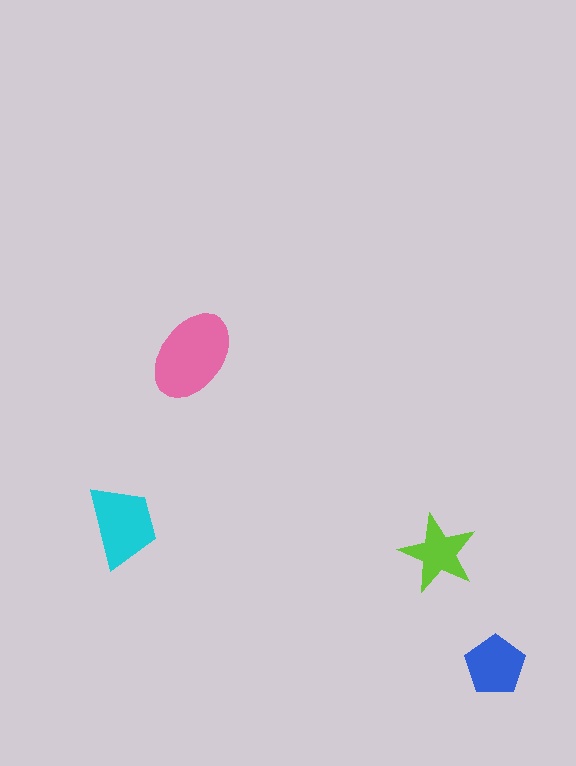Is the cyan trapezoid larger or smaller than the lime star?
Larger.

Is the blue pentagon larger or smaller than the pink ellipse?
Smaller.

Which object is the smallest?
The lime star.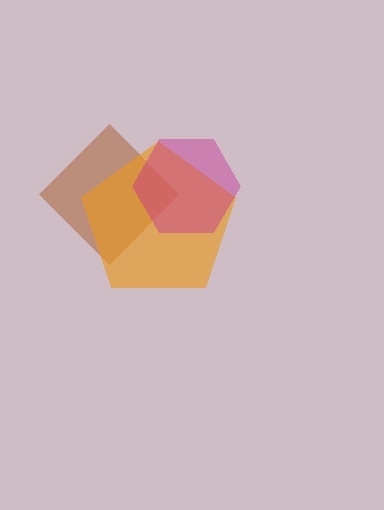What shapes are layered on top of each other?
The layered shapes are: a brown diamond, an orange pentagon, a magenta hexagon.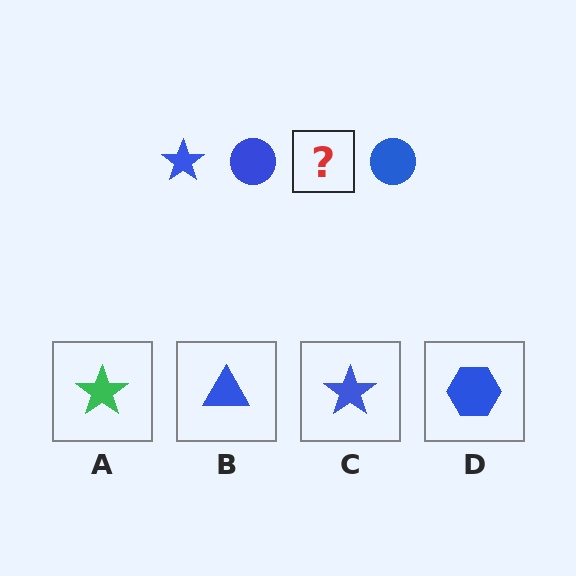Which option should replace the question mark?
Option C.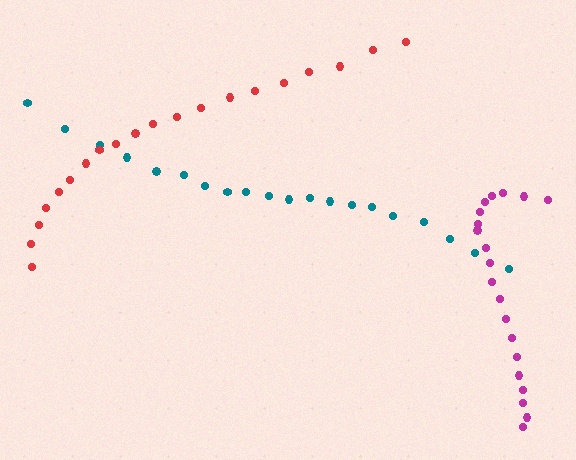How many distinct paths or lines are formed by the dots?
There are 3 distinct paths.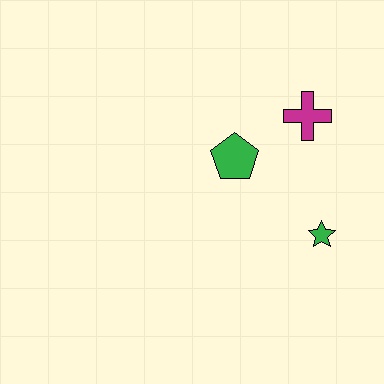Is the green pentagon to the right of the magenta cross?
No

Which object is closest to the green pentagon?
The magenta cross is closest to the green pentagon.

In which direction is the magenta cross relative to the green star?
The magenta cross is above the green star.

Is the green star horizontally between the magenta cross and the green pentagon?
No